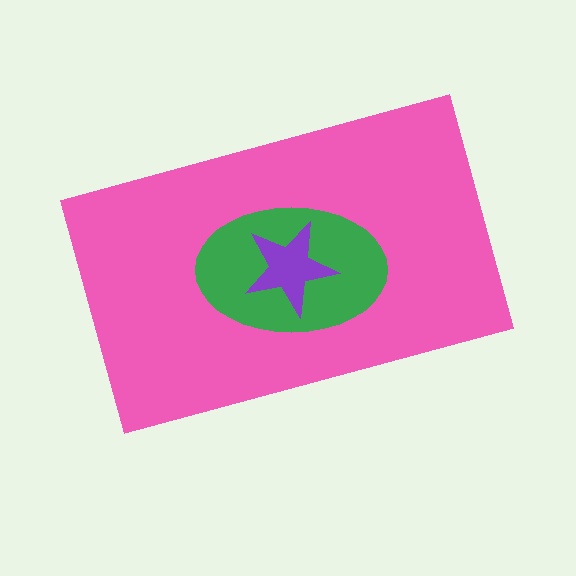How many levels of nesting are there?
3.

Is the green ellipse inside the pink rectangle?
Yes.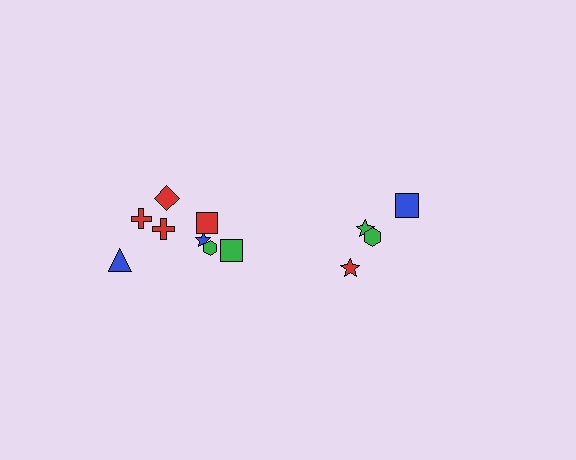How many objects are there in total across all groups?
There are 12 objects.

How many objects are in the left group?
There are 8 objects.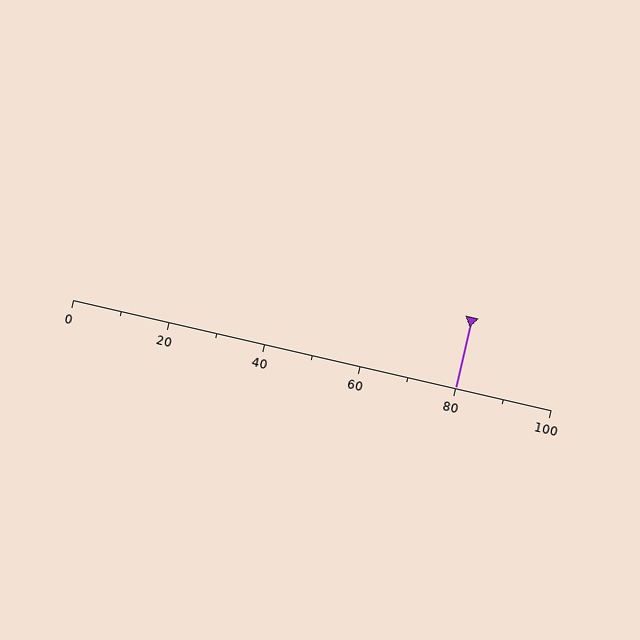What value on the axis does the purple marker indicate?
The marker indicates approximately 80.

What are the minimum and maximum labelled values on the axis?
The axis runs from 0 to 100.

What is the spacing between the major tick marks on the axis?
The major ticks are spaced 20 apart.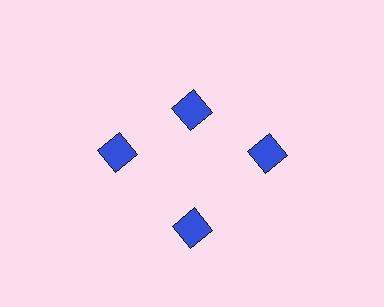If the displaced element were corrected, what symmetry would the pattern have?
It would have 4-fold rotational symmetry — the pattern would map onto itself every 90 degrees.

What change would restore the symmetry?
The symmetry would be restored by moving it outward, back onto the ring so that all 4 diamonds sit at equal angles and equal distance from the center.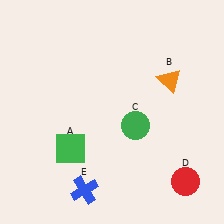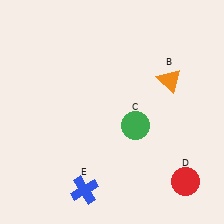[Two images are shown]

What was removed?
The green square (A) was removed in Image 2.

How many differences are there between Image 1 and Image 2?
There is 1 difference between the two images.